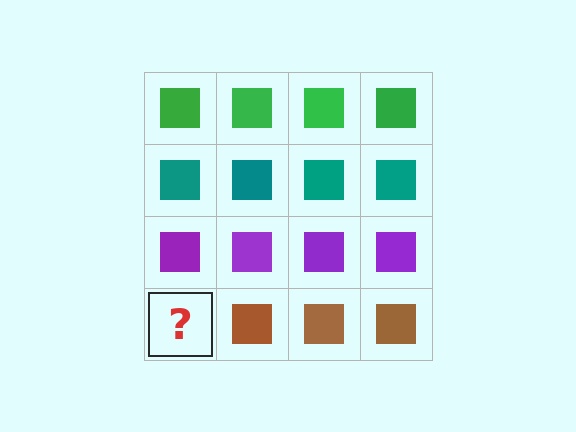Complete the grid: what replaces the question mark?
The question mark should be replaced with a brown square.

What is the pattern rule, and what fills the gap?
The rule is that each row has a consistent color. The gap should be filled with a brown square.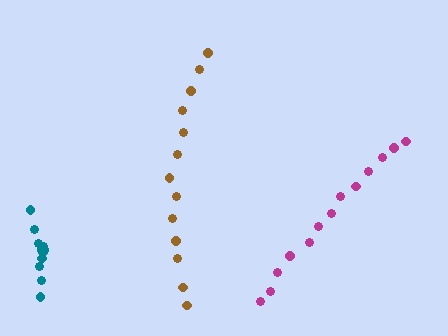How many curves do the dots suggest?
There are 3 distinct paths.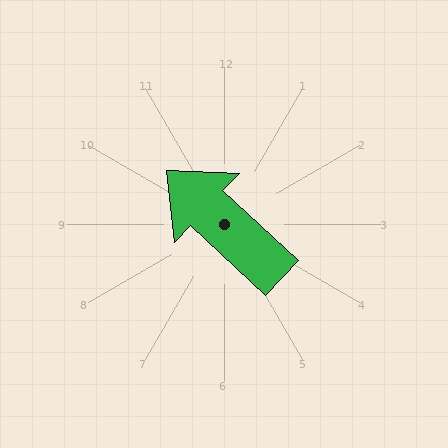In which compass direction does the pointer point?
Northwest.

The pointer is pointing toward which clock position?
Roughly 10 o'clock.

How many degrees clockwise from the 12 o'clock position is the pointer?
Approximately 313 degrees.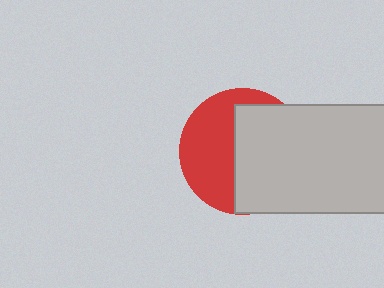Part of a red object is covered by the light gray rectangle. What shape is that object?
It is a circle.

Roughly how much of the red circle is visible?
About half of it is visible (roughly 46%).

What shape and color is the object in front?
The object in front is a light gray rectangle.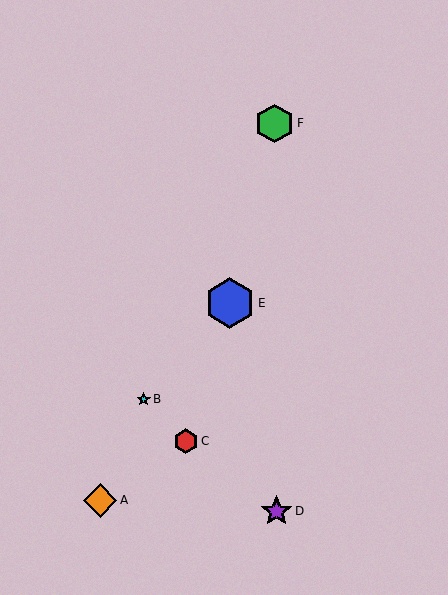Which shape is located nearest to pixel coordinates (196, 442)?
The red hexagon (labeled C) at (186, 441) is nearest to that location.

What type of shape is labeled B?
Shape B is a cyan star.